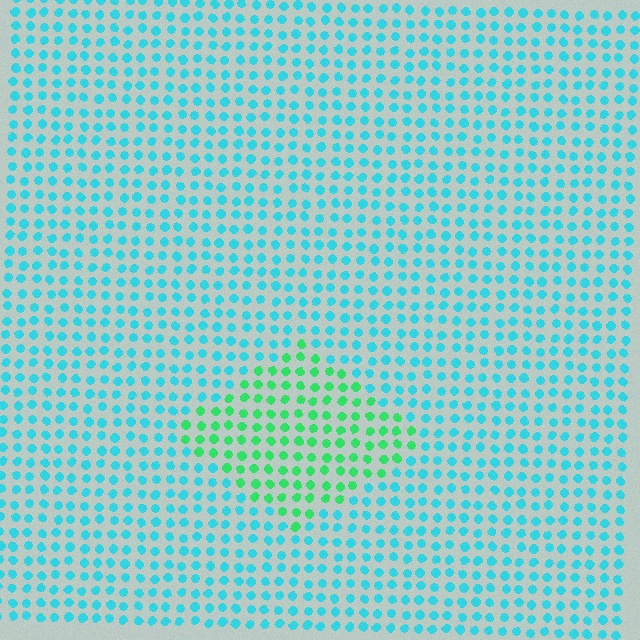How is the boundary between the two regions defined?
The boundary is defined purely by a slight shift in hue (about 46 degrees). Spacing, size, and orientation are identical on both sides.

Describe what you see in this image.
The image is filled with small cyan elements in a uniform arrangement. A diamond-shaped region is visible where the elements are tinted to a slightly different hue, forming a subtle color boundary.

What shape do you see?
I see a diamond.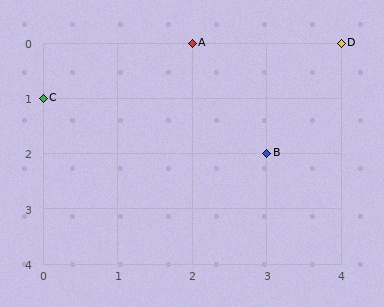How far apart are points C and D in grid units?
Points C and D are 4 columns and 1 row apart (about 4.1 grid units diagonally).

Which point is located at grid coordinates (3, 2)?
Point B is at (3, 2).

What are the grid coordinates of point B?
Point B is at grid coordinates (3, 2).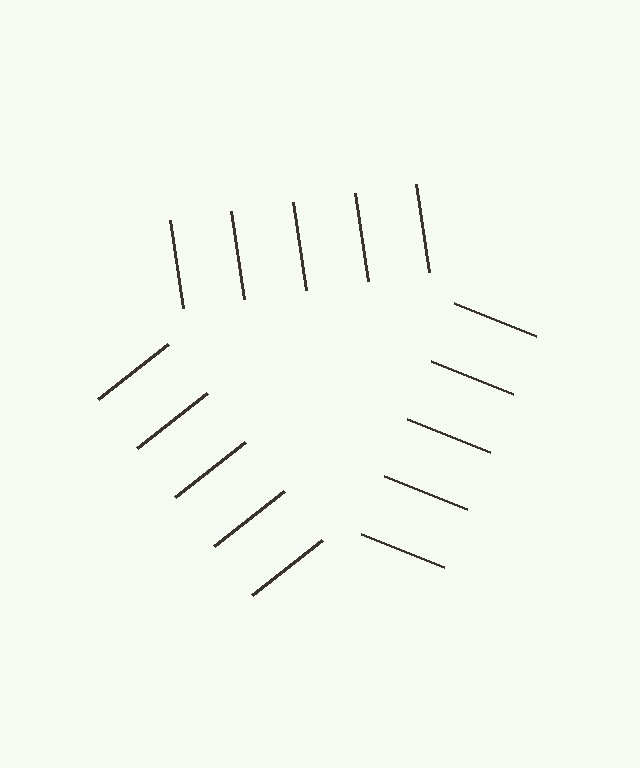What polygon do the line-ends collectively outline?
An illusory triangle — the line segments terminate on its edges but no continuous stroke is drawn.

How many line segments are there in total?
15 — 5 along each of the 3 edges.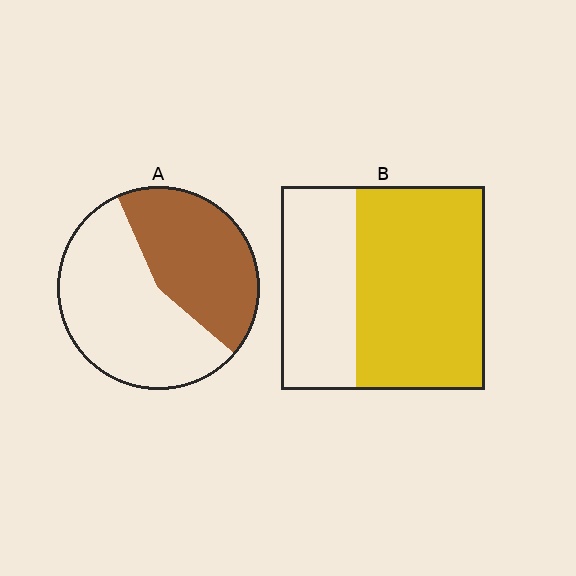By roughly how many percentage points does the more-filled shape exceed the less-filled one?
By roughly 20 percentage points (B over A).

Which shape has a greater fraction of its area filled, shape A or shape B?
Shape B.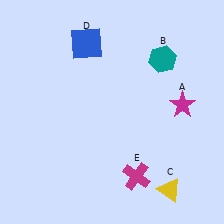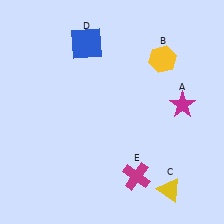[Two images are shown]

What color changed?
The hexagon (B) changed from teal in Image 1 to yellow in Image 2.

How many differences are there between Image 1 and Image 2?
There is 1 difference between the two images.